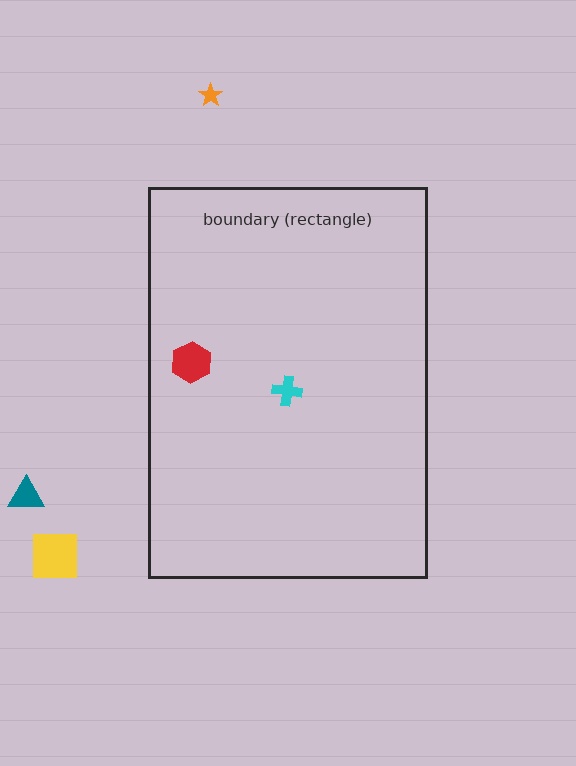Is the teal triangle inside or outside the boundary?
Outside.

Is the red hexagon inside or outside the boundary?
Inside.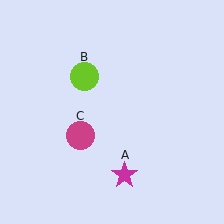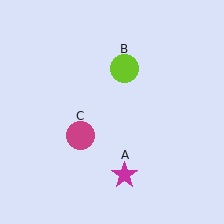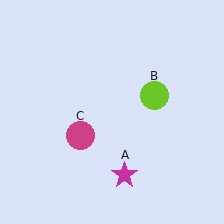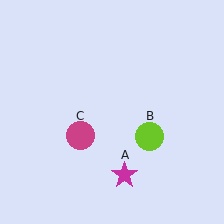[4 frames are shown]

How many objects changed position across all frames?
1 object changed position: lime circle (object B).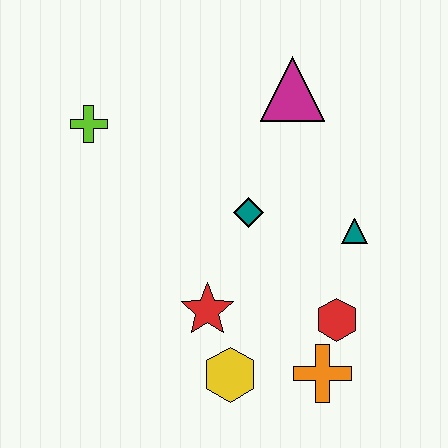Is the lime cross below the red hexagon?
No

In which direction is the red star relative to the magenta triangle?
The red star is below the magenta triangle.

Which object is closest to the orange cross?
The red hexagon is closest to the orange cross.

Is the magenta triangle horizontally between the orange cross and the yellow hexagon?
Yes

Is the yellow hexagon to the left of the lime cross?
No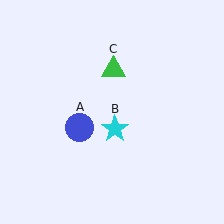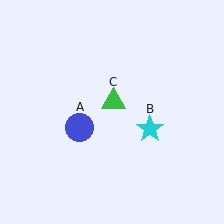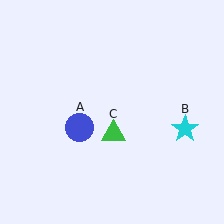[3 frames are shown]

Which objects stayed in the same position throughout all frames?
Blue circle (object A) remained stationary.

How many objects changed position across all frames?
2 objects changed position: cyan star (object B), green triangle (object C).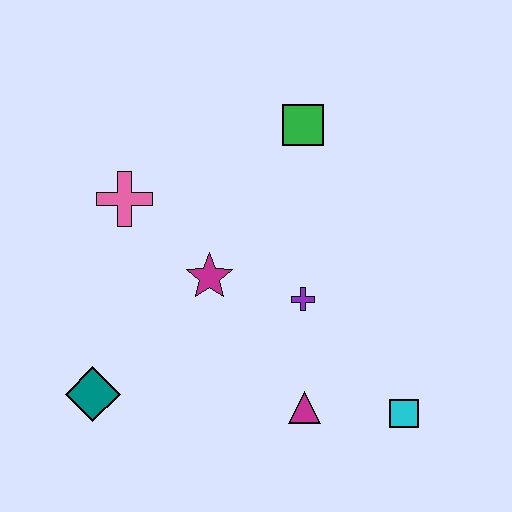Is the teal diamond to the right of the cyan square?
No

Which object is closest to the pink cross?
The magenta star is closest to the pink cross.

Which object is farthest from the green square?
The teal diamond is farthest from the green square.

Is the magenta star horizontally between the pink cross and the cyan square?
Yes